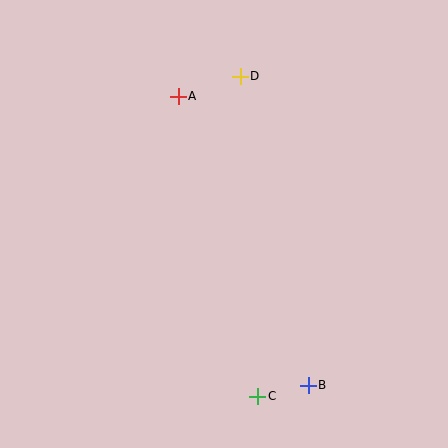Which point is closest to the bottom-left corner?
Point C is closest to the bottom-left corner.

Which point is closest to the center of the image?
Point A at (178, 96) is closest to the center.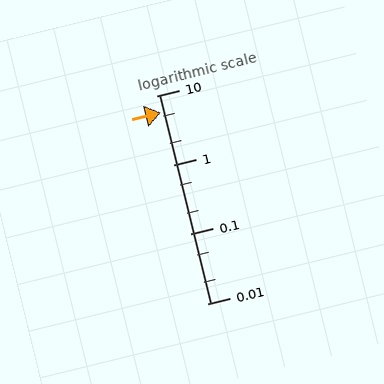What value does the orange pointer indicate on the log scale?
The pointer indicates approximately 5.6.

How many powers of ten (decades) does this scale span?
The scale spans 3 decades, from 0.01 to 10.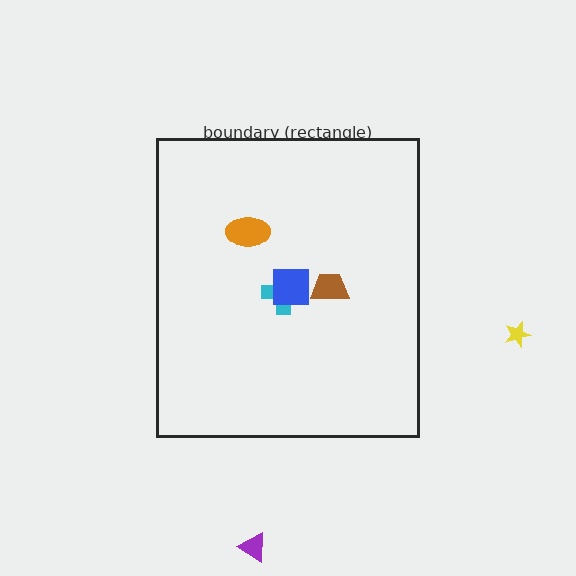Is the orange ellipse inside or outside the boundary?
Inside.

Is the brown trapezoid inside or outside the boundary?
Inside.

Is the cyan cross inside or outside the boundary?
Inside.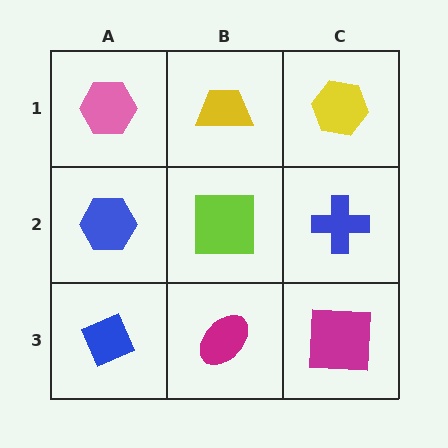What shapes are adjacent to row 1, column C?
A blue cross (row 2, column C), a yellow trapezoid (row 1, column B).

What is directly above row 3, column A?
A blue hexagon.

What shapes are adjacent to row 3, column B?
A lime square (row 2, column B), a blue diamond (row 3, column A), a magenta square (row 3, column C).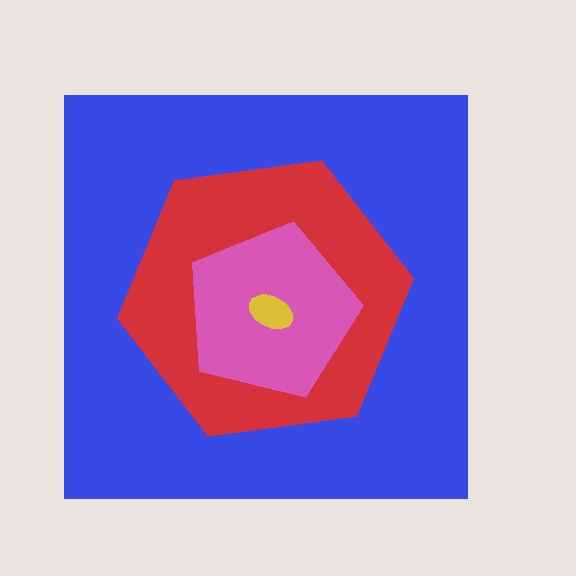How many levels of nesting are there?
4.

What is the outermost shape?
The blue square.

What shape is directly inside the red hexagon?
The pink pentagon.